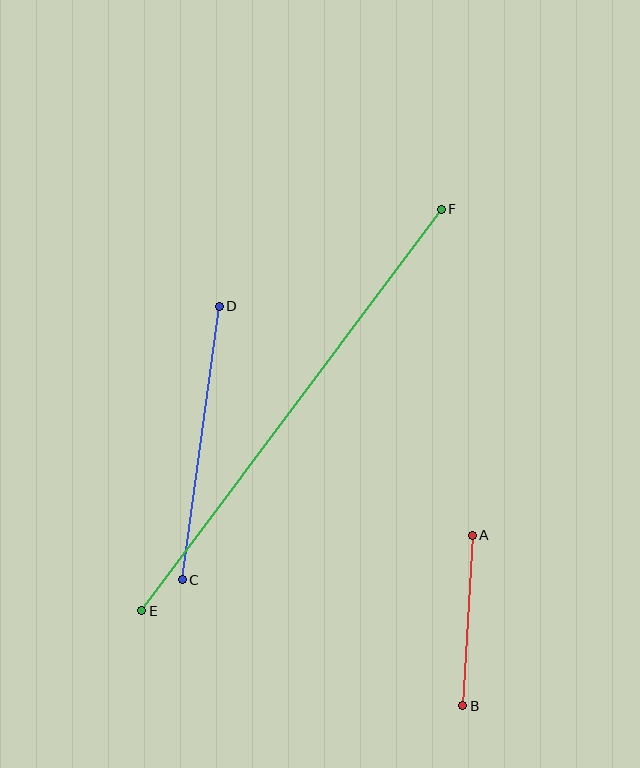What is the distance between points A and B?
The distance is approximately 171 pixels.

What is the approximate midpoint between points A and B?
The midpoint is at approximately (468, 620) pixels.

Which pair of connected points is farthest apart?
Points E and F are farthest apart.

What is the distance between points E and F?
The distance is approximately 501 pixels.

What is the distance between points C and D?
The distance is approximately 276 pixels.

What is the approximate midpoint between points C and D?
The midpoint is at approximately (201, 443) pixels.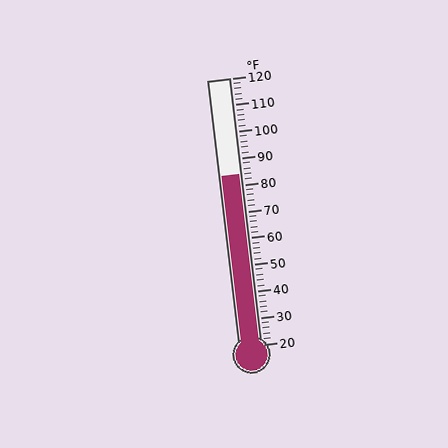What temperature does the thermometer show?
The thermometer shows approximately 84°F.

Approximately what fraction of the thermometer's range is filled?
The thermometer is filled to approximately 65% of its range.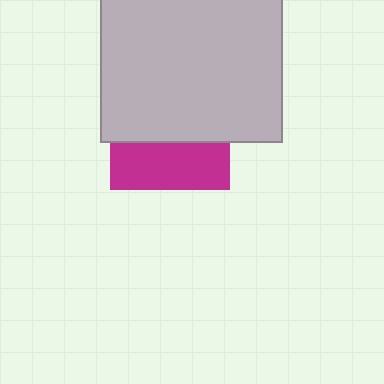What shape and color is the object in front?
The object in front is a light gray rectangle.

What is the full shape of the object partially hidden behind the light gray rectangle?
The partially hidden object is a magenta square.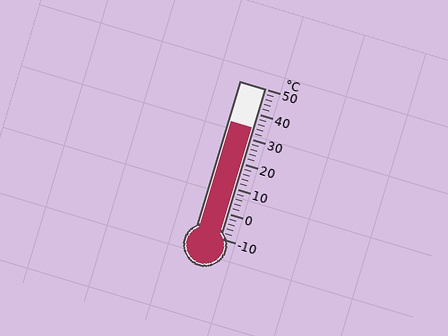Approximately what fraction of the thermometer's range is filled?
The thermometer is filled to approximately 75% of its range.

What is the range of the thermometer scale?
The thermometer scale ranges from -10°C to 50°C.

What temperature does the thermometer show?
The thermometer shows approximately 34°C.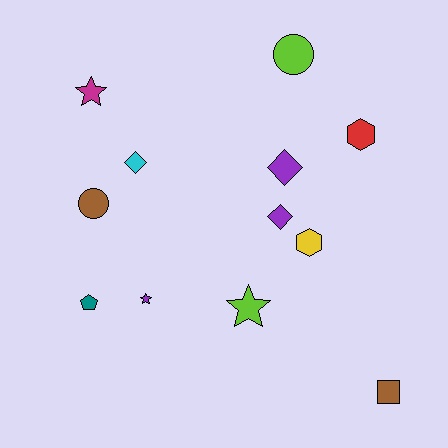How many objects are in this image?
There are 12 objects.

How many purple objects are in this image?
There are 3 purple objects.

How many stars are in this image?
There are 3 stars.